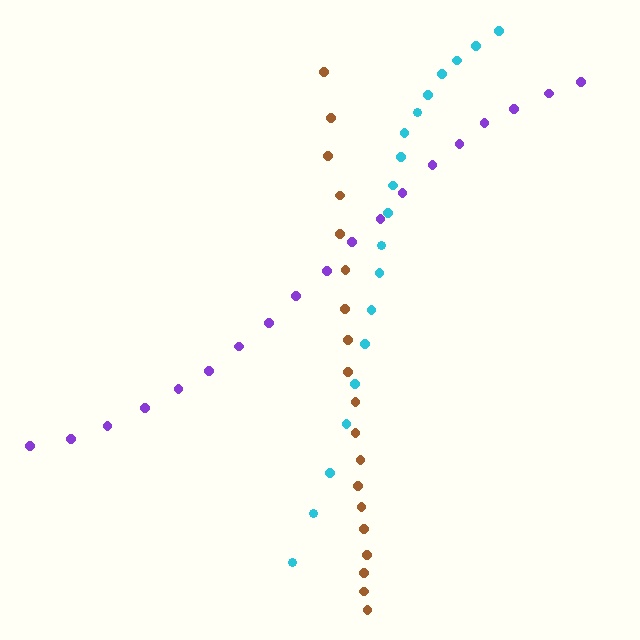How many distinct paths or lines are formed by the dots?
There are 3 distinct paths.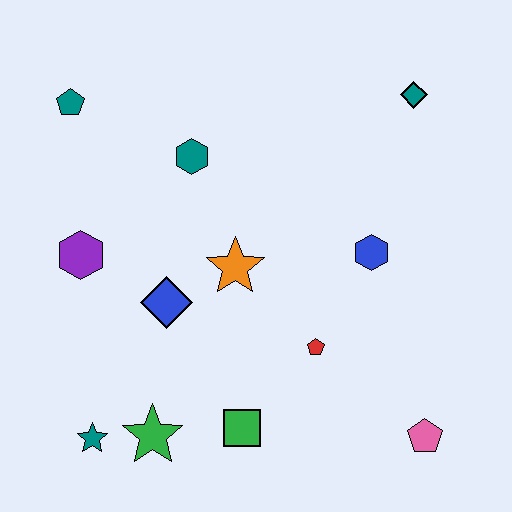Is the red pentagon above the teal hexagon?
No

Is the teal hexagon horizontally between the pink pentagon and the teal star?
Yes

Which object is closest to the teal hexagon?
The orange star is closest to the teal hexagon.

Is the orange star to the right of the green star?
Yes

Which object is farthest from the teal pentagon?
The pink pentagon is farthest from the teal pentagon.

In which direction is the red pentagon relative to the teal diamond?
The red pentagon is below the teal diamond.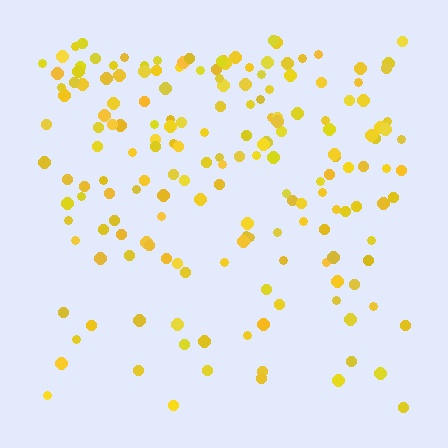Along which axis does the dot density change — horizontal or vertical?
Vertical.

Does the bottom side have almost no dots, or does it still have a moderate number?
Still a moderate number, just noticeably fewer than the top.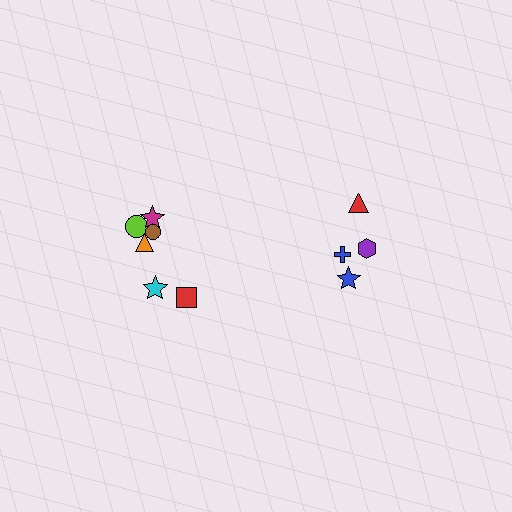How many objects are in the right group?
There are 4 objects.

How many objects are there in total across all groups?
There are 10 objects.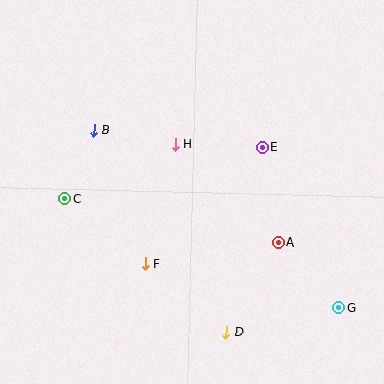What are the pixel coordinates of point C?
Point C is at (64, 199).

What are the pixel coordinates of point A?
Point A is at (278, 242).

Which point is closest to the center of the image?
Point H at (176, 144) is closest to the center.